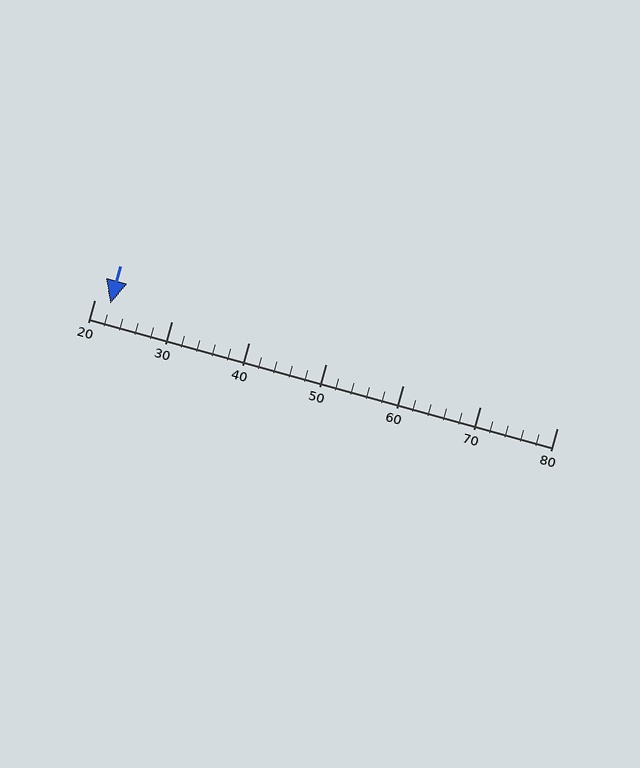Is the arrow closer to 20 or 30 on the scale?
The arrow is closer to 20.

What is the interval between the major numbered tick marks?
The major tick marks are spaced 10 units apart.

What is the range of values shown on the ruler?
The ruler shows values from 20 to 80.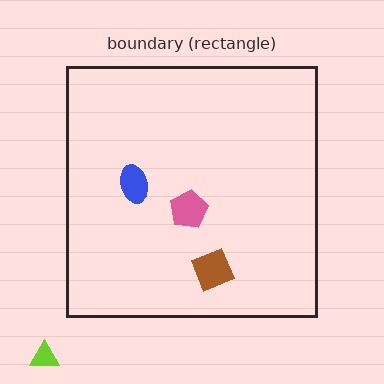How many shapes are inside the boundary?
3 inside, 1 outside.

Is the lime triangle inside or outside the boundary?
Outside.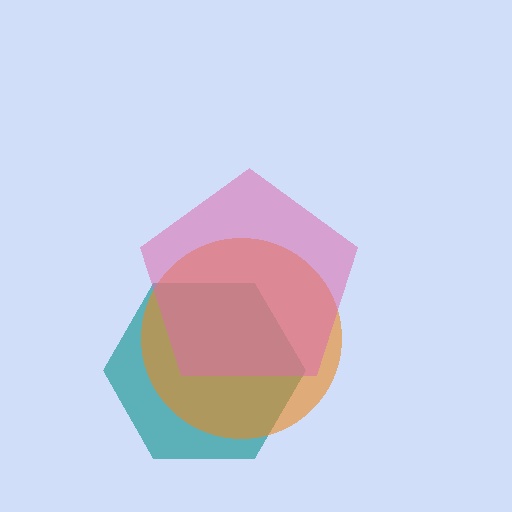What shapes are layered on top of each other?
The layered shapes are: a teal hexagon, an orange circle, a pink pentagon.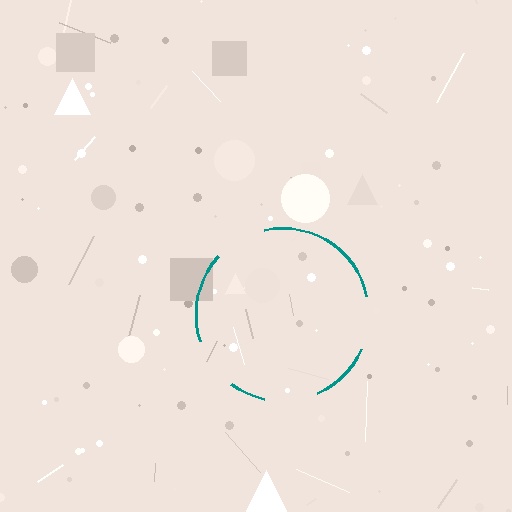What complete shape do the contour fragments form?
The contour fragments form a circle.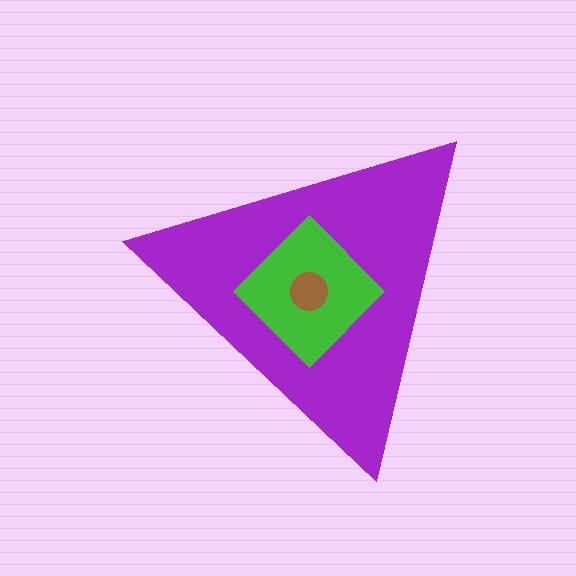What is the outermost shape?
The purple triangle.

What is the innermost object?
The brown circle.